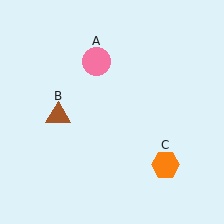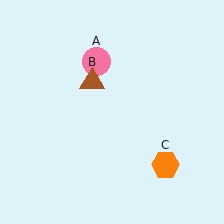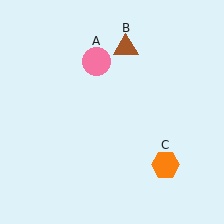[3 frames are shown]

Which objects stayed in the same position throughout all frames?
Pink circle (object A) and orange hexagon (object C) remained stationary.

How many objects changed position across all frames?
1 object changed position: brown triangle (object B).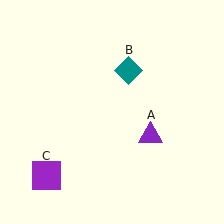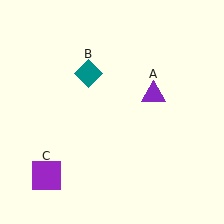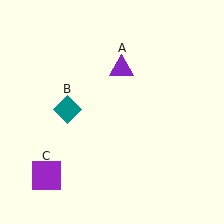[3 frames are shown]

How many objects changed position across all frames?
2 objects changed position: purple triangle (object A), teal diamond (object B).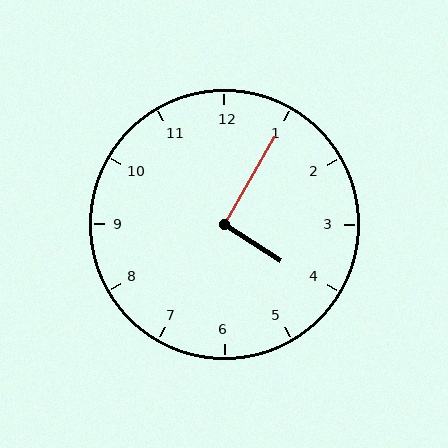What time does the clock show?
4:05.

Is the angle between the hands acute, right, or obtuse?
It is right.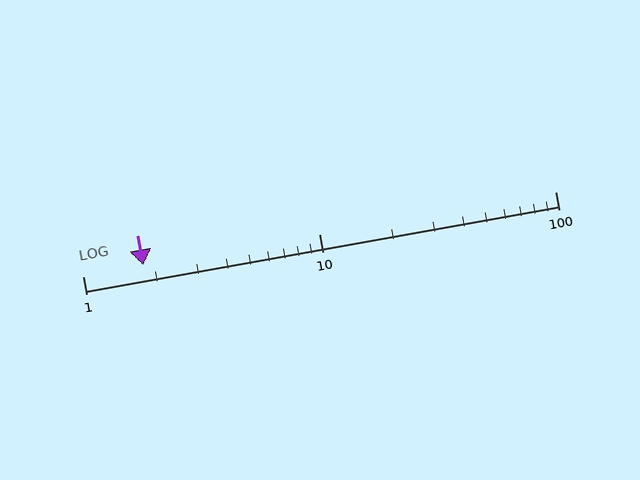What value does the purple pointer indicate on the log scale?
The pointer indicates approximately 1.8.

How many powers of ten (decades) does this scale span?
The scale spans 2 decades, from 1 to 100.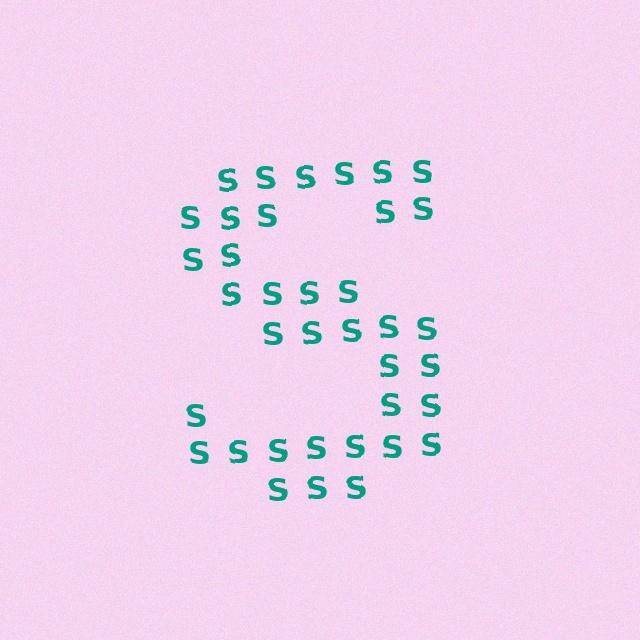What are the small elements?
The small elements are letter S's.